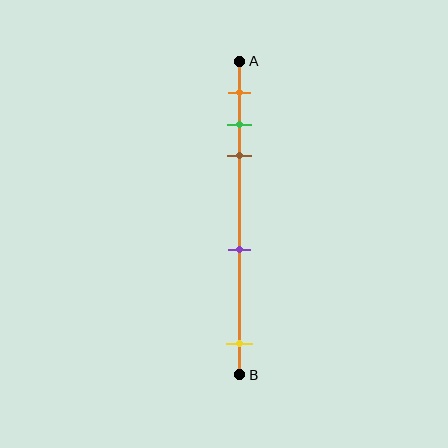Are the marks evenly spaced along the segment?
No, the marks are not evenly spaced.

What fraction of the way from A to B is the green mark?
The green mark is approximately 20% (0.2) of the way from A to B.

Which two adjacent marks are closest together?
The green and brown marks are the closest adjacent pair.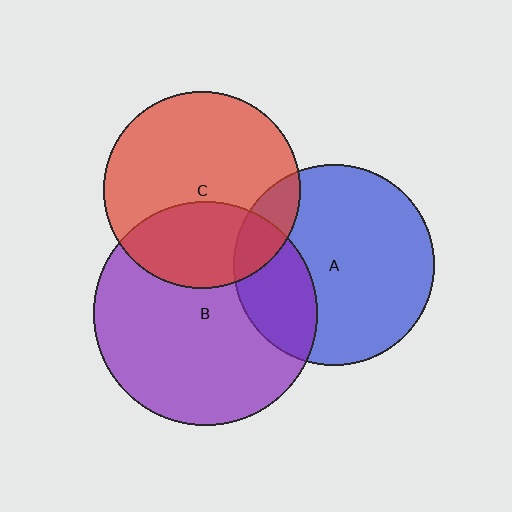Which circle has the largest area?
Circle B (purple).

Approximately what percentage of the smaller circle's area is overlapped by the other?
Approximately 35%.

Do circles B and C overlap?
Yes.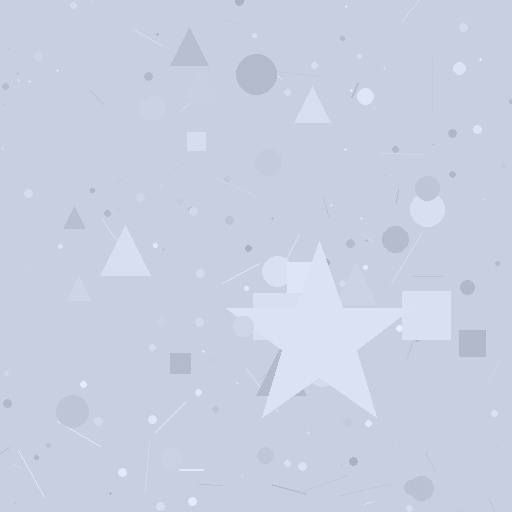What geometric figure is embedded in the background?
A star is embedded in the background.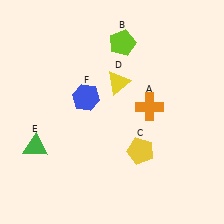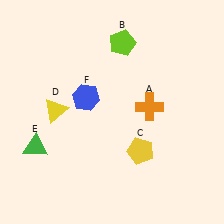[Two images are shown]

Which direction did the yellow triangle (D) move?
The yellow triangle (D) moved left.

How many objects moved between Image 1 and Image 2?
1 object moved between the two images.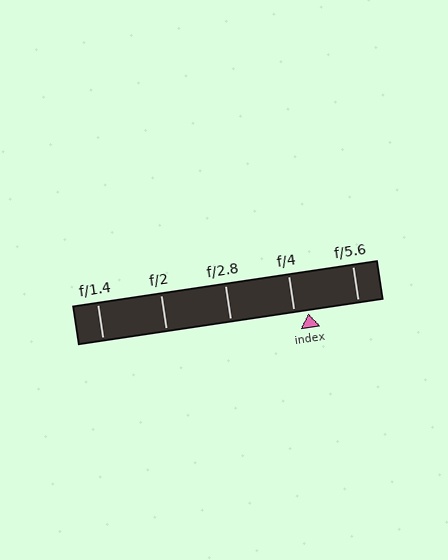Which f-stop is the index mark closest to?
The index mark is closest to f/4.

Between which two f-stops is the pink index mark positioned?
The index mark is between f/4 and f/5.6.